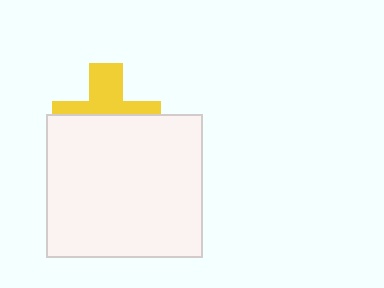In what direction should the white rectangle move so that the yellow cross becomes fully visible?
The white rectangle should move down. That is the shortest direction to clear the overlap and leave the yellow cross fully visible.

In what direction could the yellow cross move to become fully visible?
The yellow cross could move up. That would shift it out from behind the white rectangle entirely.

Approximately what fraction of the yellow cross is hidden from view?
Roughly 57% of the yellow cross is hidden behind the white rectangle.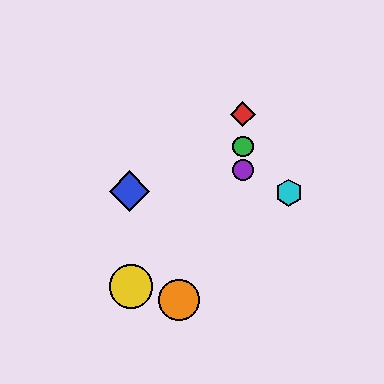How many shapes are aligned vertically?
3 shapes (the red diamond, the green circle, the purple circle) are aligned vertically.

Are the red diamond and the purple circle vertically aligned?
Yes, both are at x≈243.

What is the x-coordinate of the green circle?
The green circle is at x≈243.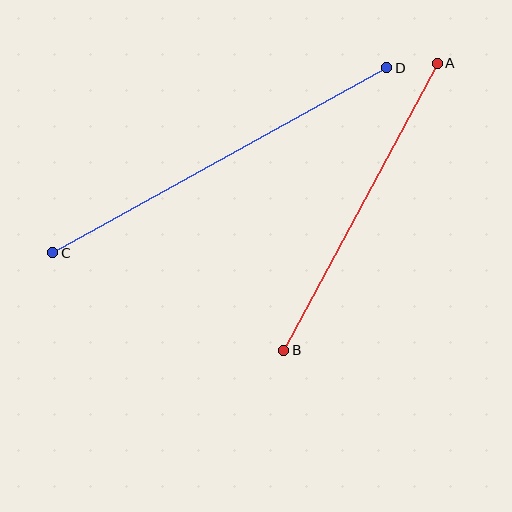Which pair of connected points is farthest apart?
Points C and D are farthest apart.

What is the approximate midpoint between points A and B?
The midpoint is at approximately (361, 207) pixels.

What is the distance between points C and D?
The distance is approximately 381 pixels.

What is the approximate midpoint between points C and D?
The midpoint is at approximately (220, 160) pixels.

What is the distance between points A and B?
The distance is approximately 325 pixels.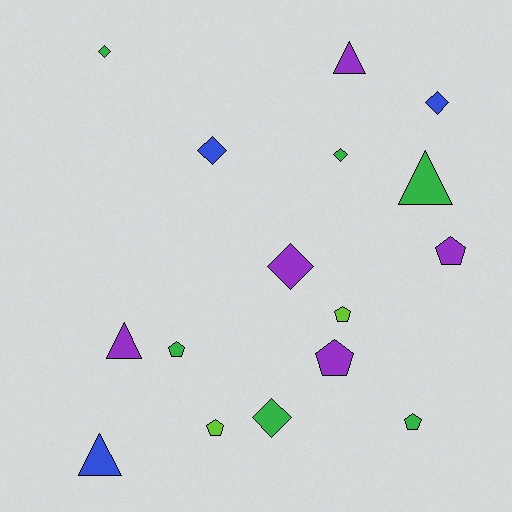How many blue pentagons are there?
There are no blue pentagons.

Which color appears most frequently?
Green, with 6 objects.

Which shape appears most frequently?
Diamond, with 6 objects.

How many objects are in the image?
There are 16 objects.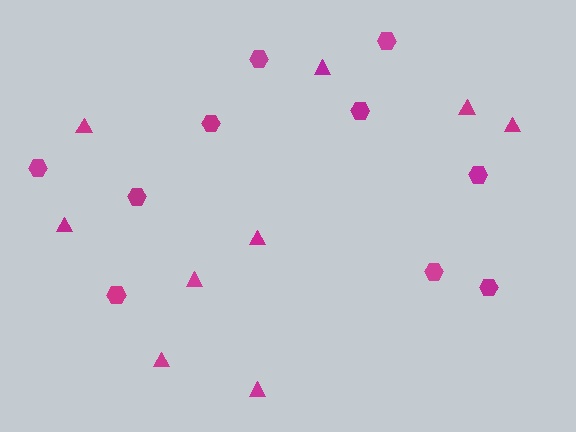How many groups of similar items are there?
There are 2 groups: one group of triangles (9) and one group of hexagons (10).